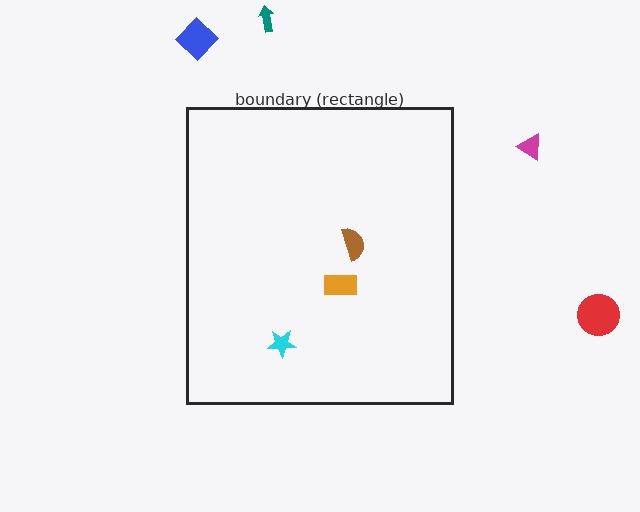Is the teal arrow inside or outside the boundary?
Outside.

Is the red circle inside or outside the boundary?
Outside.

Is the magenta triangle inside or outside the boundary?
Outside.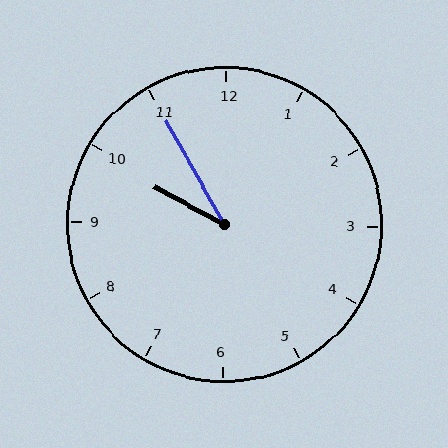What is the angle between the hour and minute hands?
Approximately 32 degrees.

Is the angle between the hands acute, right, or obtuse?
It is acute.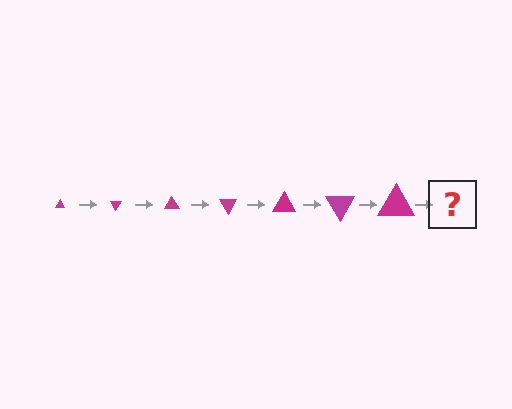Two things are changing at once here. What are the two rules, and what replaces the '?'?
The two rules are that the triangle grows larger each step and it rotates 60 degrees each step. The '?' should be a triangle, larger than the previous one and rotated 420 degrees from the start.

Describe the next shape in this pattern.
It should be a triangle, larger than the previous one and rotated 420 degrees from the start.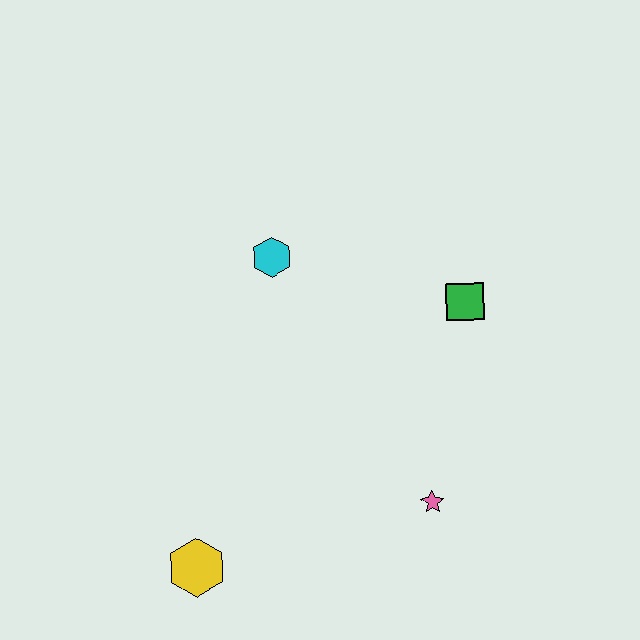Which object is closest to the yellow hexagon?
The pink star is closest to the yellow hexagon.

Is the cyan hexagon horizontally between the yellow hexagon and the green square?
Yes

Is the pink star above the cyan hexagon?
No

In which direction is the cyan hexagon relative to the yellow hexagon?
The cyan hexagon is above the yellow hexagon.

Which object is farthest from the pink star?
The cyan hexagon is farthest from the pink star.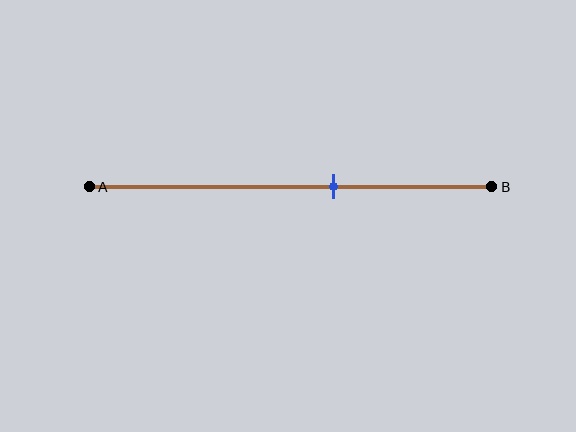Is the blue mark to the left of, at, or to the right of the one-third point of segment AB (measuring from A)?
The blue mark is to the right of the one-third point of segment AB.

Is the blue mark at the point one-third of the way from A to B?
No, the mark is at about 60% from A, not at the 33% one-third point.